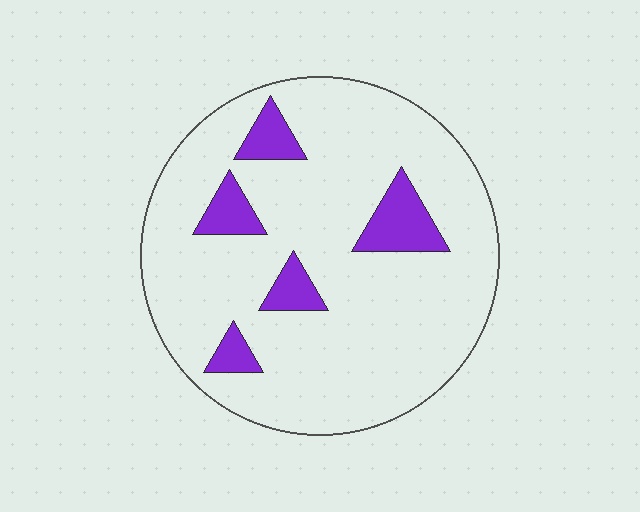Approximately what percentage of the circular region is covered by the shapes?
Approximately 15%.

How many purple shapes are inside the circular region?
5.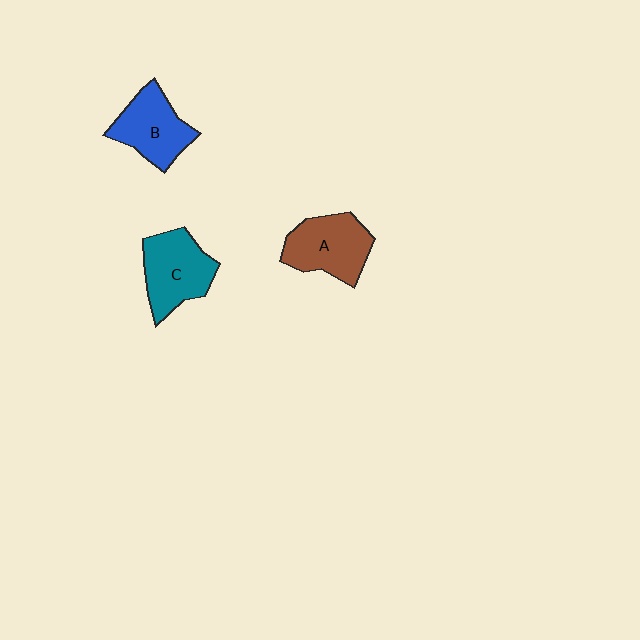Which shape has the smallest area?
Shape B (blue).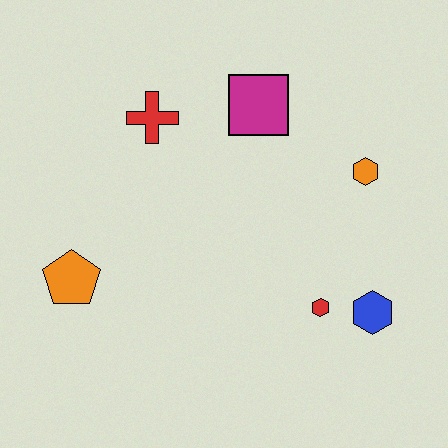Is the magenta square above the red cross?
Yes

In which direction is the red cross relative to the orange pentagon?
The red cross is above the orange pentagon.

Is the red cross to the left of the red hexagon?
Yes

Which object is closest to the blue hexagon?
The red hexagon is closest to the blue hexagon.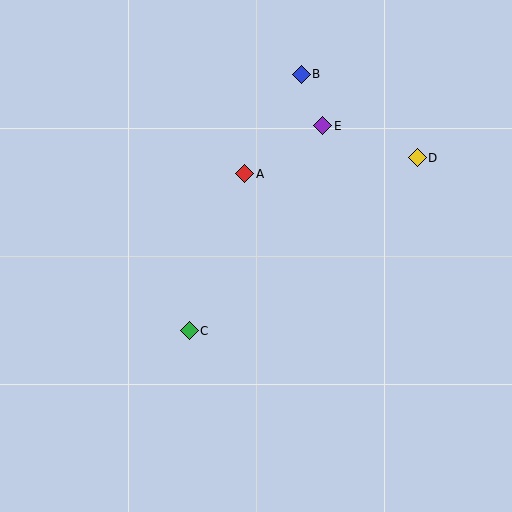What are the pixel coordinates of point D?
Point D is at (417, 158).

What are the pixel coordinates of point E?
Point E is at (323, 126).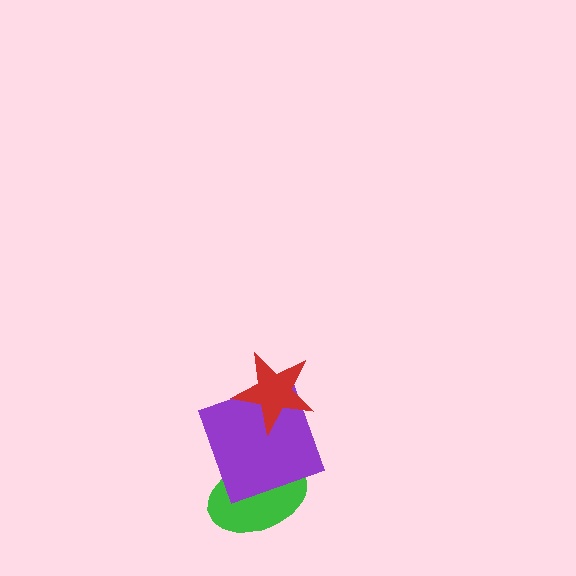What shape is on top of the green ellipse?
The purple square is on top of the green ellipse.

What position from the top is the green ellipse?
The green ellipse is 3rd from the top.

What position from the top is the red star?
The red star is 1st from the top.